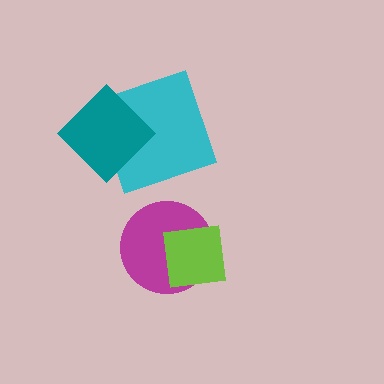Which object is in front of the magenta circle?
The lime square is in front of the magenta circle.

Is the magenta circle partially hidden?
Yes, it is partially covered by another shape.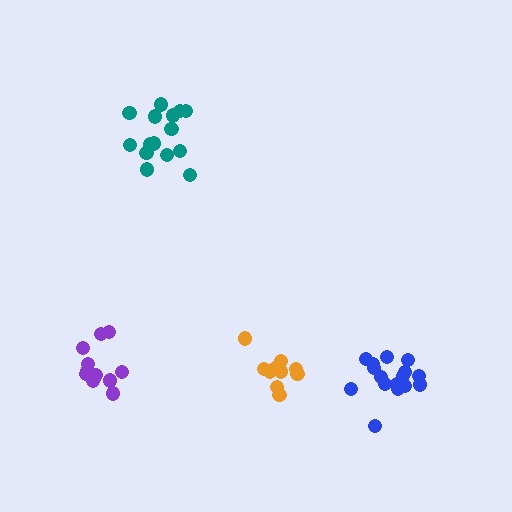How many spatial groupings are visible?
There are 4 spatial groupings.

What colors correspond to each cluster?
The clusters are colored: blue, teal, orange, purple.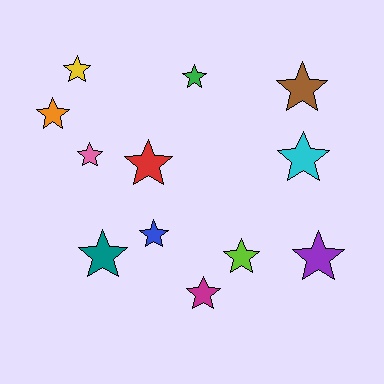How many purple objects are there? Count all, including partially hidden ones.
There is 1 purple object.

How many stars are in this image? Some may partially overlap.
There are 12 stars.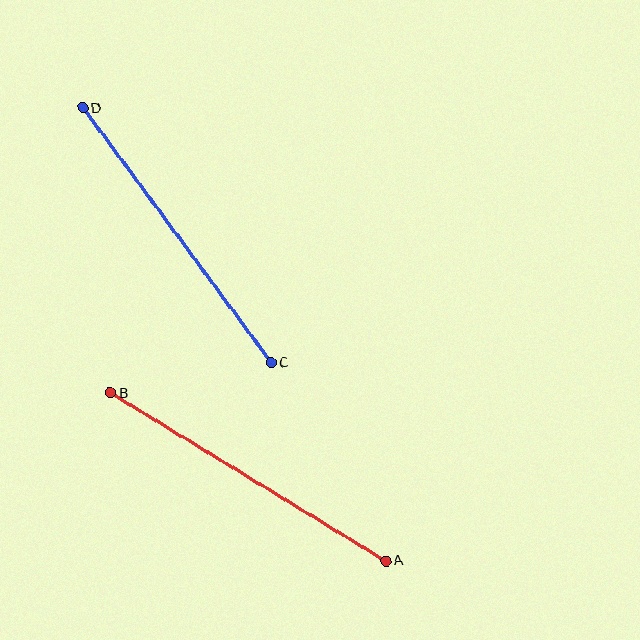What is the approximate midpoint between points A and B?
The midpoint is at approximately (248, 477) pixels.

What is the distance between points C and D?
The distance is approximately 317 pixels.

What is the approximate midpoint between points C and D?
The midpoint is at approximately (177, 235) pixels.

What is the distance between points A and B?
The distance is approximately 323 pixels.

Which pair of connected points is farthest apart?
Points A and B are farthest apart.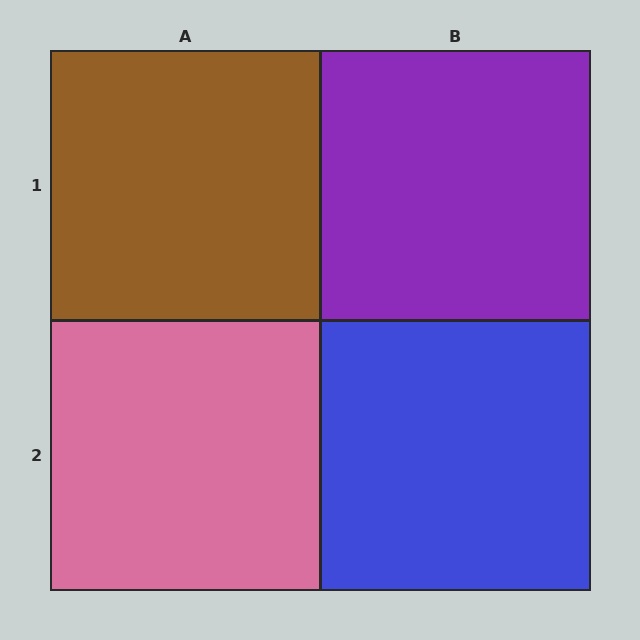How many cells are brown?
1 cell is brown.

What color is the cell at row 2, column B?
Blue.